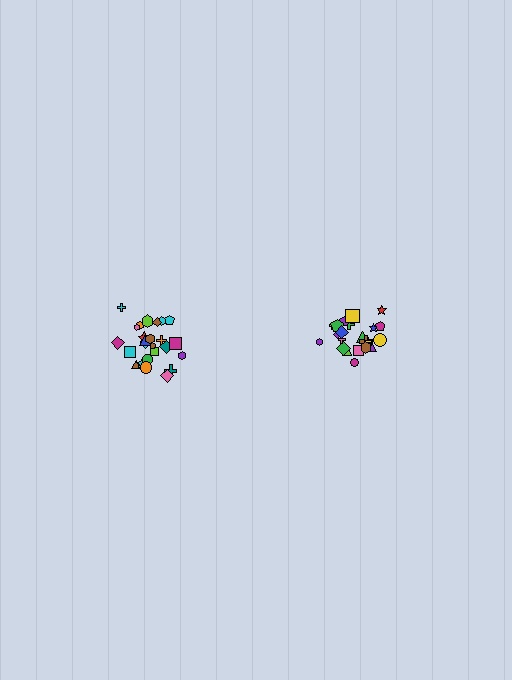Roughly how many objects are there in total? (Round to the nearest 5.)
Roughly 45 objects in total.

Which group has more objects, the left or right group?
The left group.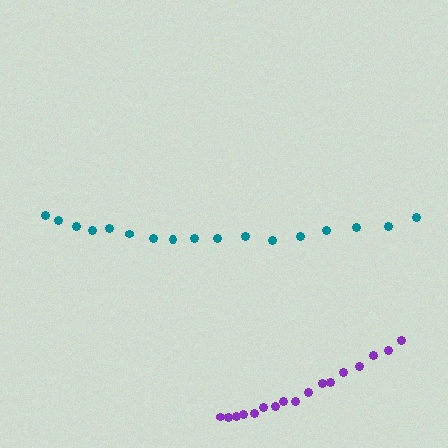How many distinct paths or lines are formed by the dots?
There are 2 distinct paths.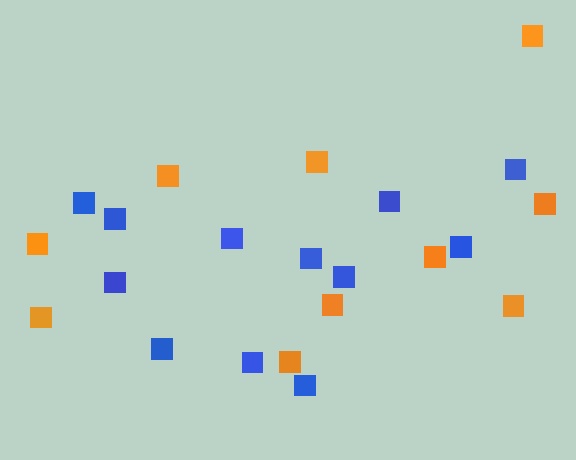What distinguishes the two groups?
There are 2 groups: one group of blue squares (12) and one group of orange squares (10).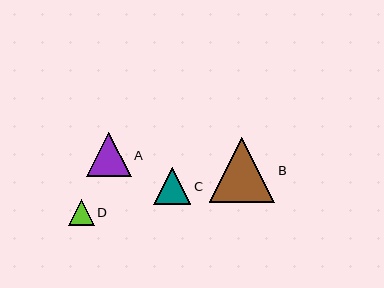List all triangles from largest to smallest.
From largest to smallest: B, A, C, D.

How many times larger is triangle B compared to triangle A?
Triangle B is approximately 1.5 times the size of triangle A.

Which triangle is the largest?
Triangle B is the largest with a size of approximately 66 pixels.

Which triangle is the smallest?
Triangle D is the smallest with a size of approximately 26 pixels.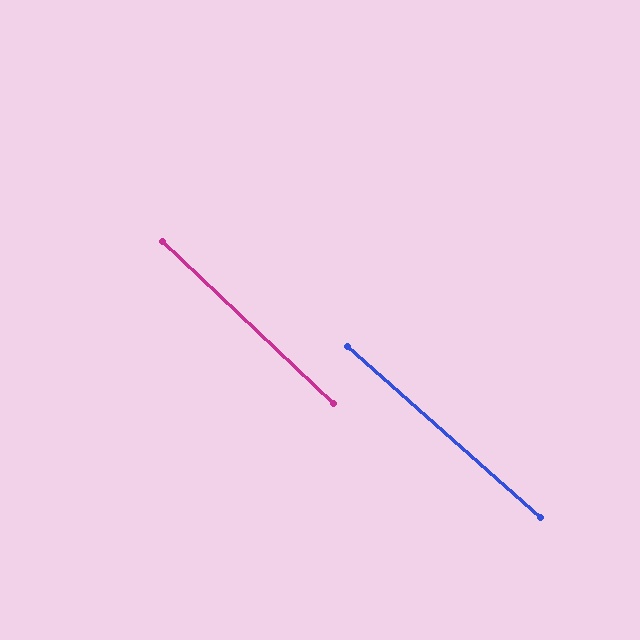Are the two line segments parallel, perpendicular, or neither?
Parallel — their directions differ by only 2.0°.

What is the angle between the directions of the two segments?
Approximately 2 degrees.